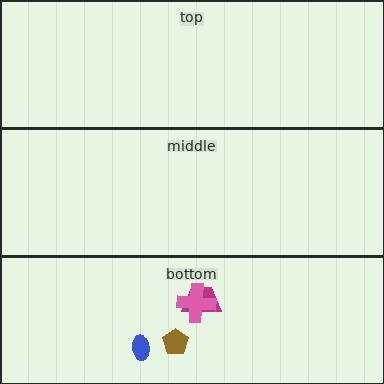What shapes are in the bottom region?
The magenta trapezoid, the brown pentagon, the blue ellipse, the pink cross.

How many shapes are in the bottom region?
4.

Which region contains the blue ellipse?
The bottom region.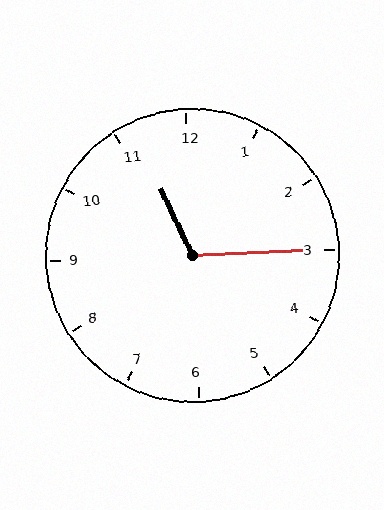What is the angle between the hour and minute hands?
Approximately 112 degrees.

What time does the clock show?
11:15.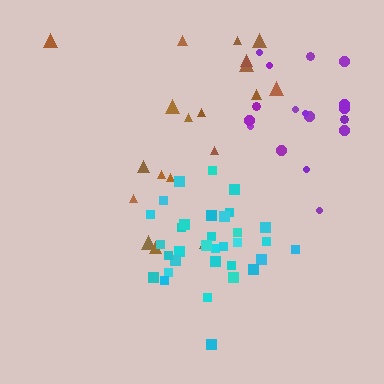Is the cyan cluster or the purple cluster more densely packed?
Cyan.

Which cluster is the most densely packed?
Cyan.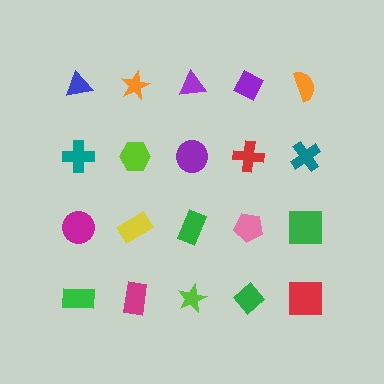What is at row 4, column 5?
A red square.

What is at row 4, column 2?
A magenta rectangle.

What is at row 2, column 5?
A teal cross.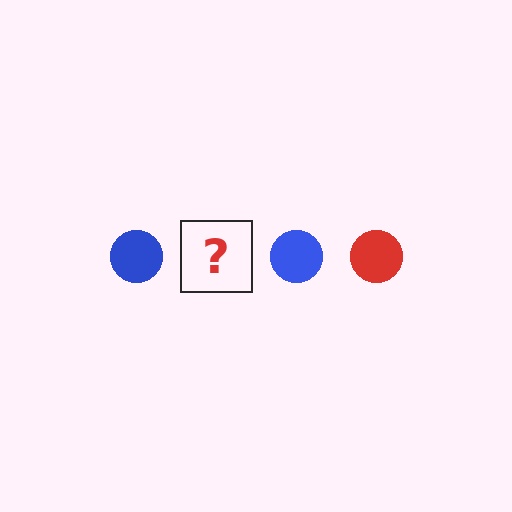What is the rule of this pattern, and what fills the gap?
The rule is that the pattern cycles through blue, red circles. The gap should be filled with a red circle.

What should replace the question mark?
The question mark should be replaced with a red circle.